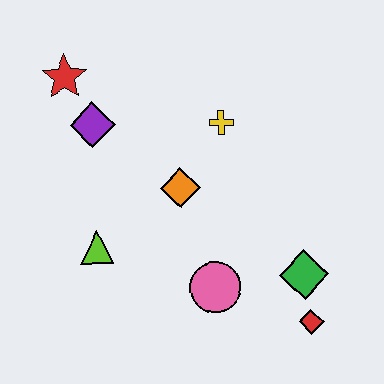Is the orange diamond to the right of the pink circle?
No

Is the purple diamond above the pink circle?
Yes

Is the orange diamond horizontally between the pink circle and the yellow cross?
No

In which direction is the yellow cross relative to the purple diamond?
The yellow cross is to the right of the purple diamond.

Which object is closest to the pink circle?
The green diamond is closest to the pink circle.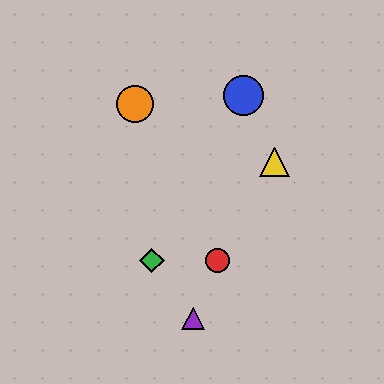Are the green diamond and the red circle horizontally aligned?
Yes, both are at y≈260.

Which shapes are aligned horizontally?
The red circle, the green diamond are aligned horizontally.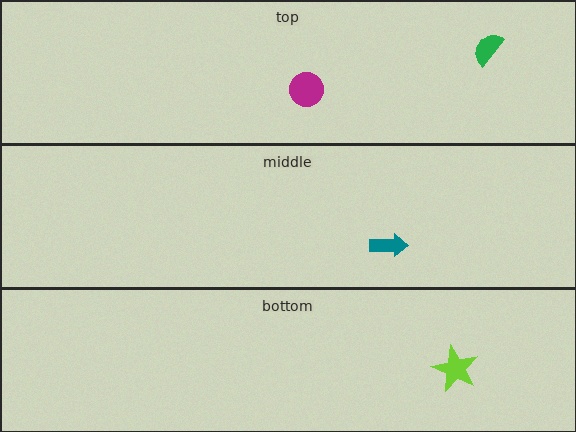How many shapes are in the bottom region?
1.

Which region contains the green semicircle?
The top region.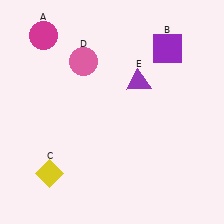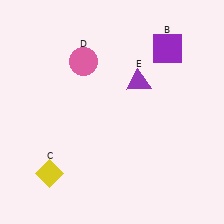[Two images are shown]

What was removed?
The magenta circle (A) was removed in Image 2.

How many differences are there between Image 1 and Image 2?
There is 1 difference between the two images.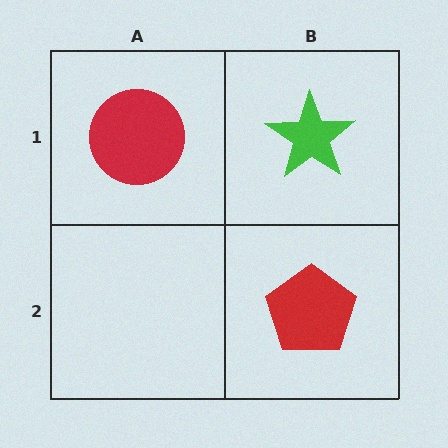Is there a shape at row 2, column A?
No, that cell is empty.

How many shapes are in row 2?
1 shape.